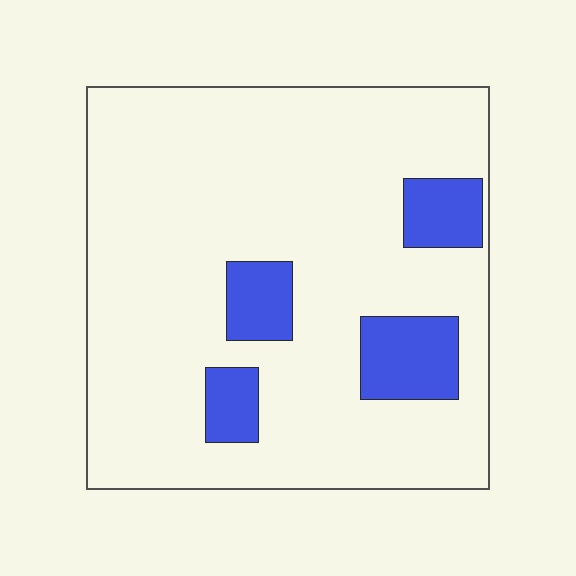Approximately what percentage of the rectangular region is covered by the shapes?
Approximately 15%.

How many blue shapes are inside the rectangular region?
4.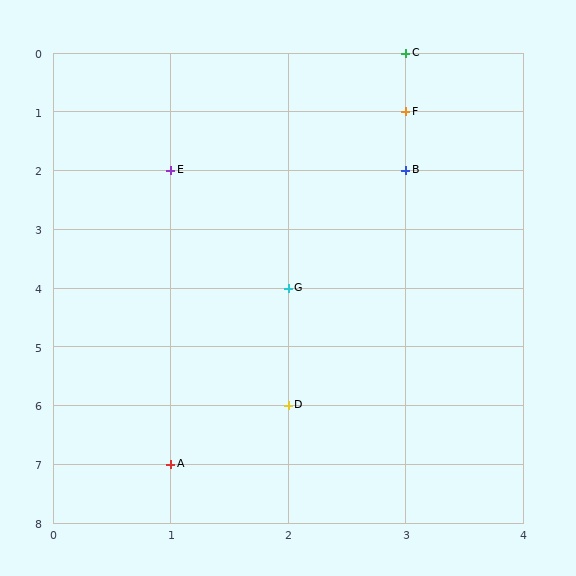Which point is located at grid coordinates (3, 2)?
Point B is at (3, 2).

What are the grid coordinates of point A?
Point A is at grid coordinates (1, 7).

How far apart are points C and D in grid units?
Points C and D are 1 column and 6 rows apart (about 6.1 grid units diagonally).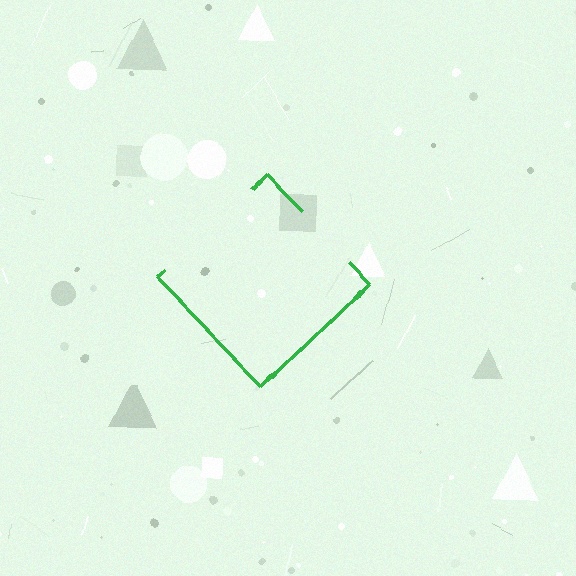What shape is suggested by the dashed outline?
The dashed outline suggests a diamond.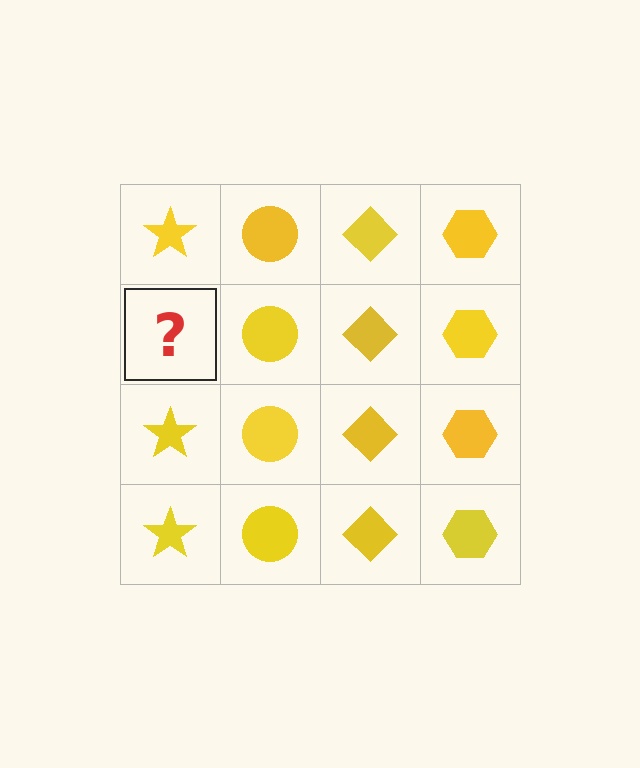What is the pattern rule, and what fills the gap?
The rule is that each column has a consistent shape. The gap should be filled with a yellow star.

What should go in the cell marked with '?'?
The missing cell should contain a yellow star.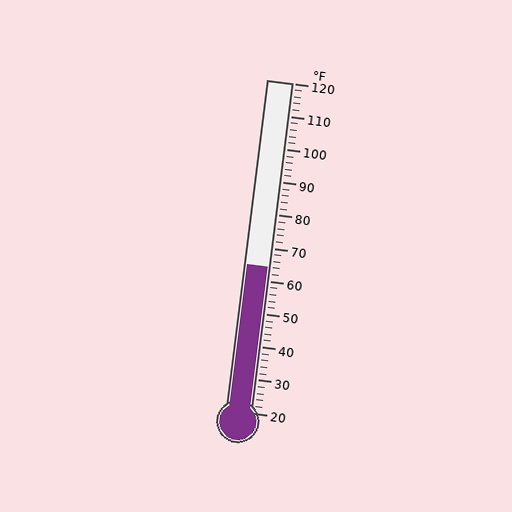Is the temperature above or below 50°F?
The temperature is above 50°F.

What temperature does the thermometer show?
The thermometer shows approximately 64°F.